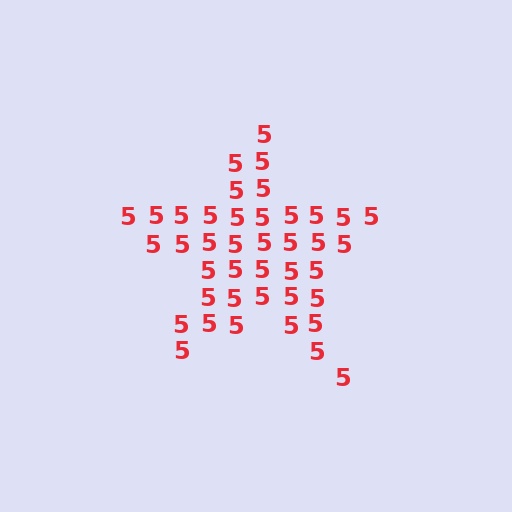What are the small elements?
The small elements are digit 5's.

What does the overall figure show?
The overall figure shows a star.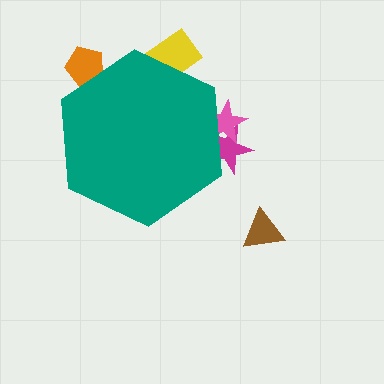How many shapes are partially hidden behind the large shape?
4 shapes are partially hidden.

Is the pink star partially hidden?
Yes, the pink star is partially hidden behind the teal hexagon.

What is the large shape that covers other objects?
A teal hexagon.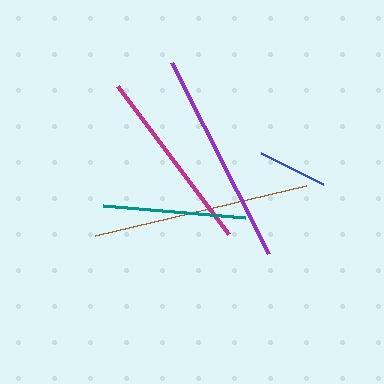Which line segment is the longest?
The brown line is the longest at approximately 217 pixels.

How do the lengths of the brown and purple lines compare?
The brown and purple lines are approximately the same length.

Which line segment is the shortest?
The blue line is the shortest at approximately 70 pixels.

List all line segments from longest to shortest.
From longest to shortest: brown, purple, magenta, teal, blue.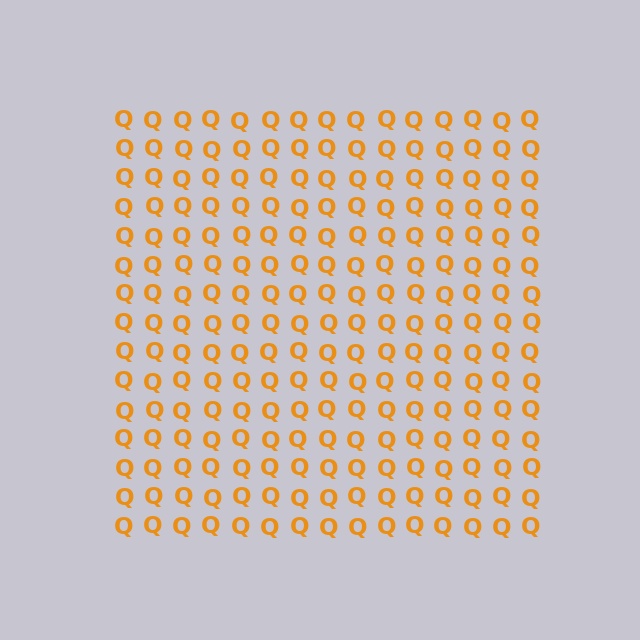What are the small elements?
The small elements are letter Q's.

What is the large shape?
The large shape is a square.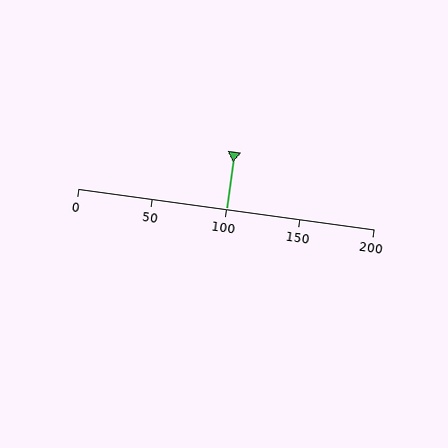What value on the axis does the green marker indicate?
The marker indicates approximately 100.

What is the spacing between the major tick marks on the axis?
The major ticks are spaced 50 apart.